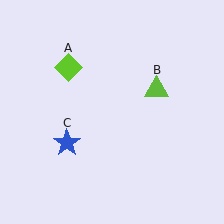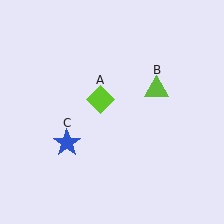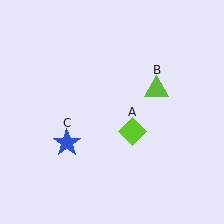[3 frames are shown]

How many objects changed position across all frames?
1 object changed position: lime diamond (object A).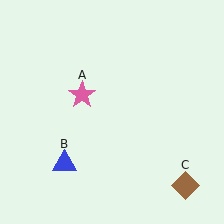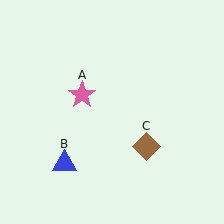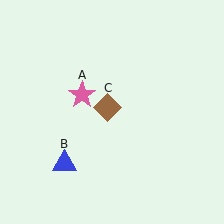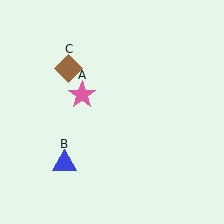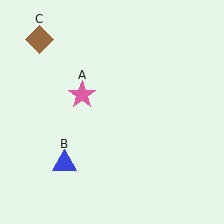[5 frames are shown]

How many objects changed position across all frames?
1 object changed position: brown diamond (object C).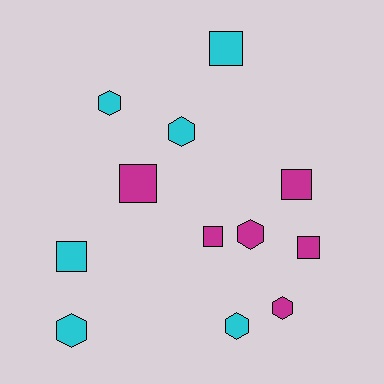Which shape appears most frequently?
Square, with 6 objects.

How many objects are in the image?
There are 12 objects.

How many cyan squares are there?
There are 2 cyan squares.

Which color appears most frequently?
Magenta, with 6 objects.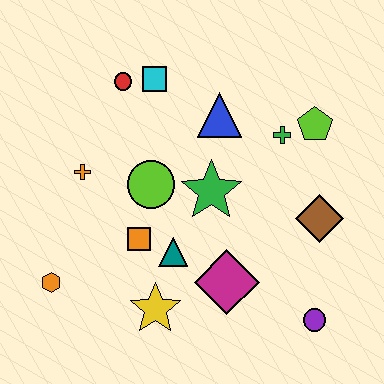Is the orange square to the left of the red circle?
No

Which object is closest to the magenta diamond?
The teal triangle is closest to the magenta diamond.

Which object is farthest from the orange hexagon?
The lime pentagon is farthest from the orange hexagon.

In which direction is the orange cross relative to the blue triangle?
The orange cross is to the left of the blue triangle.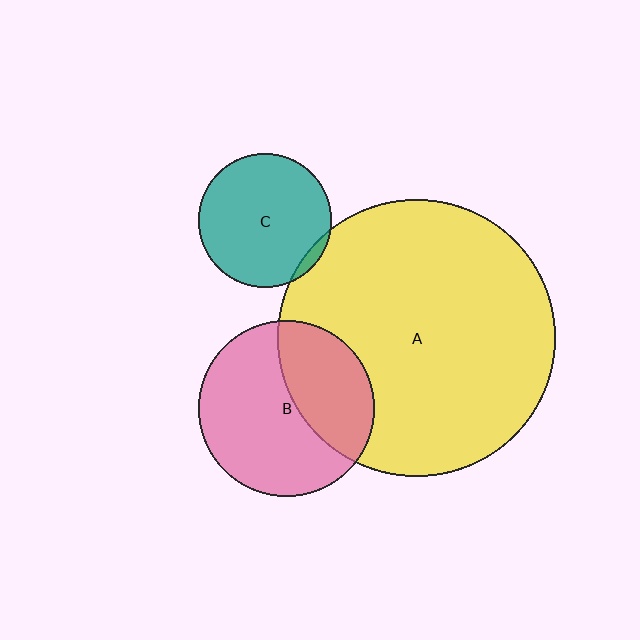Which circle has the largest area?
Circle A (yellow).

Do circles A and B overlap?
Yes.